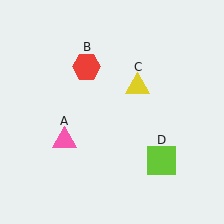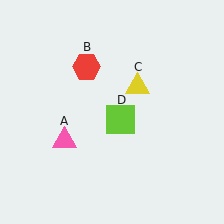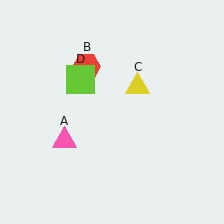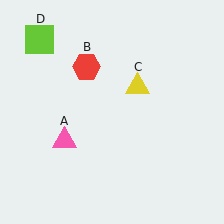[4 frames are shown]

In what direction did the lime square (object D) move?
The lime square (object D) moved up and to the left.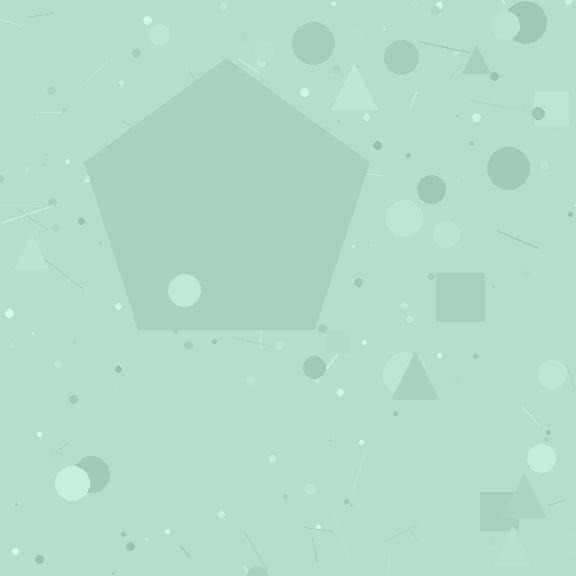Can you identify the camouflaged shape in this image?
The camouflaged shape is a pentagon.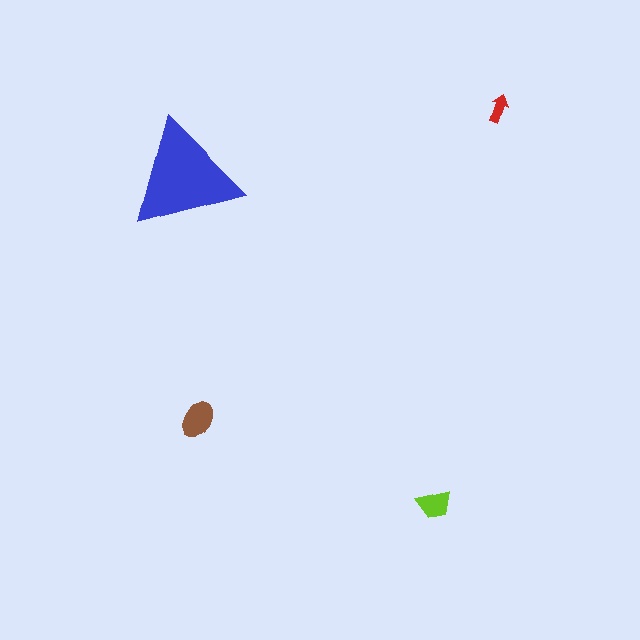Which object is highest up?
The red arrow is topmost.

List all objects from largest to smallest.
The blue triangle, the brown ellipse, the lime trapezoid, the red arrow.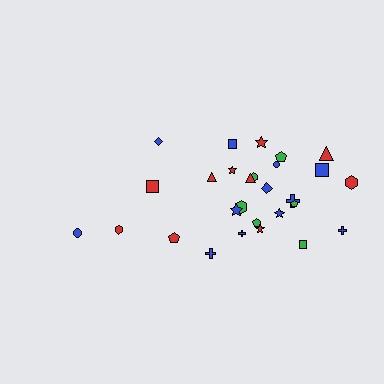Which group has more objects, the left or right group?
The right group.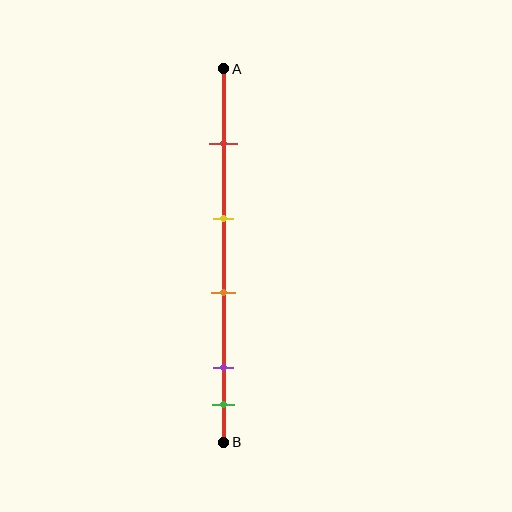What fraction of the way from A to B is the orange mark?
The orange mark is approximately 60% (0.6) of the way from A to B.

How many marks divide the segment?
There are 5 marks dividing the segment.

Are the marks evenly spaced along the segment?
No, the marks are not evenly spaced.